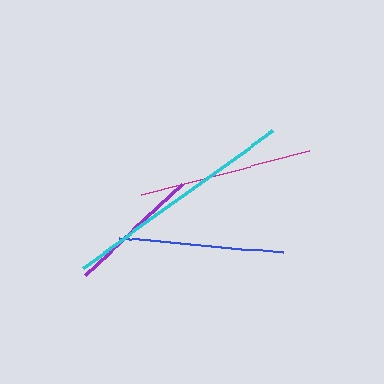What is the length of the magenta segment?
The magenta segment is approximately 174 pixels long.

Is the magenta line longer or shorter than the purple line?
The magenta line is longer than the purple line.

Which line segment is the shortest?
The purple line is the shortest at approximately 134 pixels.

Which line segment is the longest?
The cyan line is the longest at approximately 235 pixels.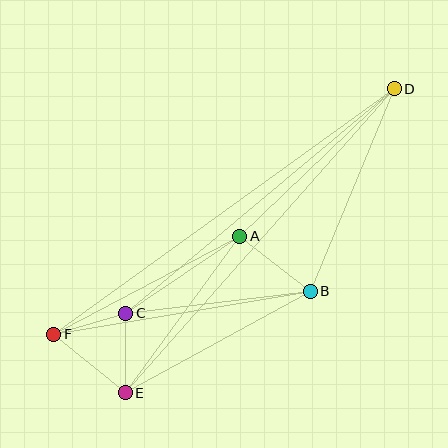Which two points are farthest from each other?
Points D and F are farthest from each other.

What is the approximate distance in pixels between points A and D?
The distance between A and D is approximately 214 pixels.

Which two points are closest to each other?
Points C and F are closest to each other.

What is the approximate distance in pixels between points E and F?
The distance between E and F is approximately 93 pixels.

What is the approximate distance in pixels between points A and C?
The distance between A and C is approximately 138 pixels.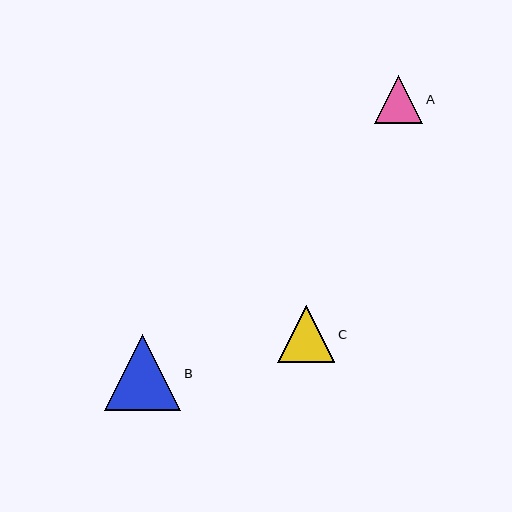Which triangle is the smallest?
Triangle A is the smallest with a size of approximately 48 pixels.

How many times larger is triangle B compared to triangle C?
Triangle B is approximately 1.3 times the size of triangle C.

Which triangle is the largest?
Triangle B is the largest with a size of approximately 76 pixels.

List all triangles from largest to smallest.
From largest to smallest: B, C, A.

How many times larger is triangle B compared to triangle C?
Triangle B is approximately 1.3 times the size of triangle C.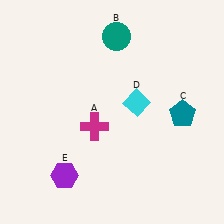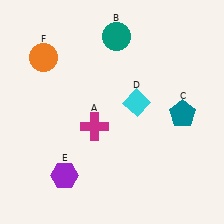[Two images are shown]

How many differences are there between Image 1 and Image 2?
There is 1 difference between the two images.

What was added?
An orange circle (F) was added in Image 2.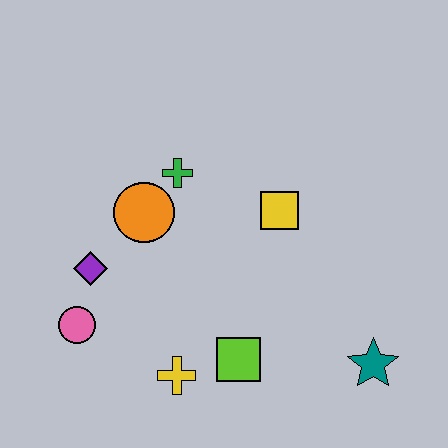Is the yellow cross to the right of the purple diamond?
Yes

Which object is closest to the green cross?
The orange circle is closest to the green cross.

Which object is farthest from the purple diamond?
The teal star is farthest from the purple diamond.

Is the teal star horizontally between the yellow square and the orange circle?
No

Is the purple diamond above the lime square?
Yes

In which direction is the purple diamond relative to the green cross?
The purple diamond is below the green cross.